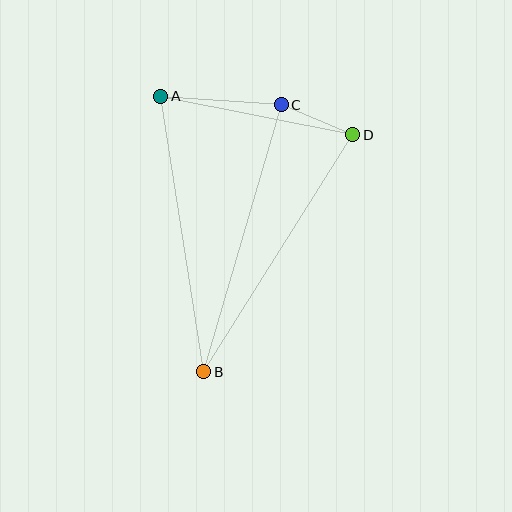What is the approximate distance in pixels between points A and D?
The distance between A and D is approximately 196 pixels.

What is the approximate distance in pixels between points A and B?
The distance between A and B is approximately 279 pixels.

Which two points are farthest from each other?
Points B and D are farthest from each other.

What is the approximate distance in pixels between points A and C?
The distance between A and C is approximately 121 pixels.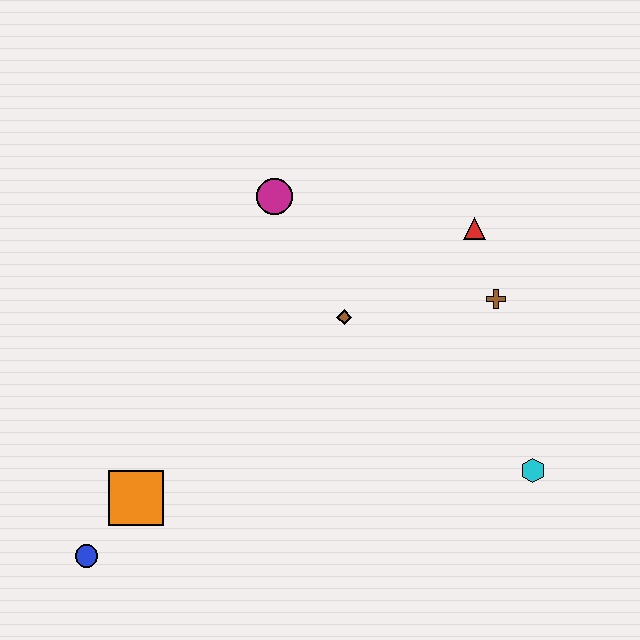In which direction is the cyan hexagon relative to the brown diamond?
The cyan hexagon is to the right of the brown diamond.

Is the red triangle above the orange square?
Yes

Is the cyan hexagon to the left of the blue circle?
No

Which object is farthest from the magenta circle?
The blue circle is farthest from the magenta circle.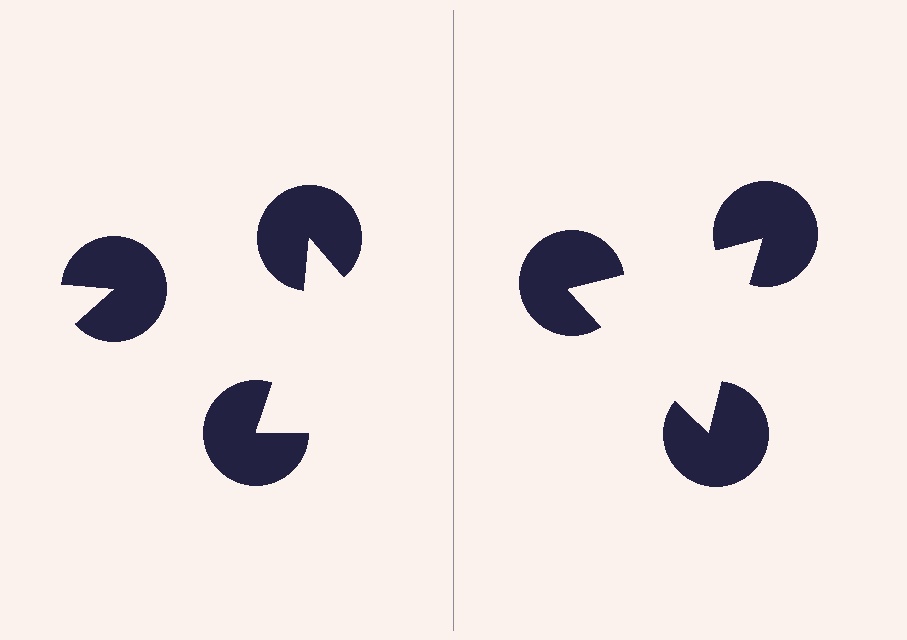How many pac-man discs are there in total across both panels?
6 — 3 on each side.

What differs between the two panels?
The pac-man discs are positioned identically on both sides; only the wedge orientations differ. On the right they align to a triangle; on the left they are misaligned.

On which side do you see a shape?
An illusory triangle appears on the right side. On the left side the wedge cuts are rotated, so no coherent shape forms.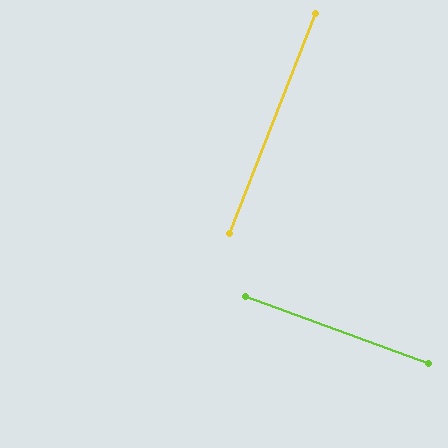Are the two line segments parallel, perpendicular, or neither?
Perpendicular — they meet at approximately 89°.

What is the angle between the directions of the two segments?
Approximately 89 degrees.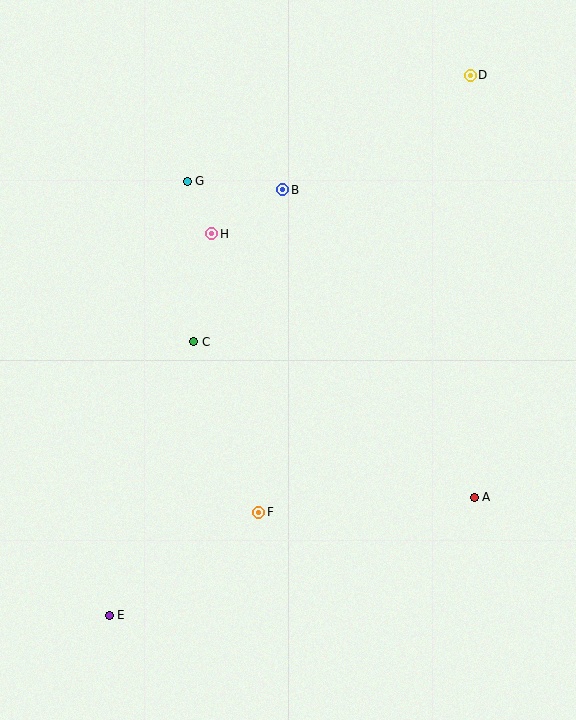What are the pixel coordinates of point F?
Point F is at (259, 512).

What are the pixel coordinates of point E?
Point E is at (109, 615).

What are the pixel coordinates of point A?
Point A is at (474, 497).